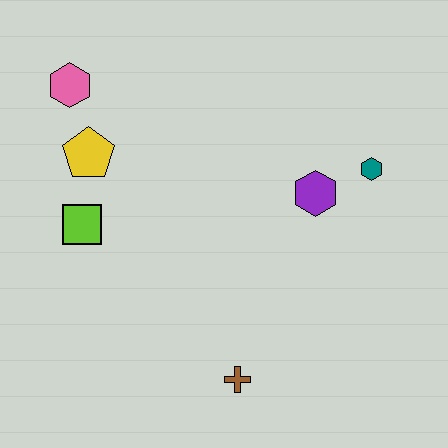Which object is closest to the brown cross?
The purple hexagon is closest to the brown cross.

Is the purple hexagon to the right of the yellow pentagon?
Yes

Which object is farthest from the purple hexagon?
The pink hexagon is farthest from the purple hexagon.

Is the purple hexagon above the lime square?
Yes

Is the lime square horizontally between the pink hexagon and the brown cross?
Yes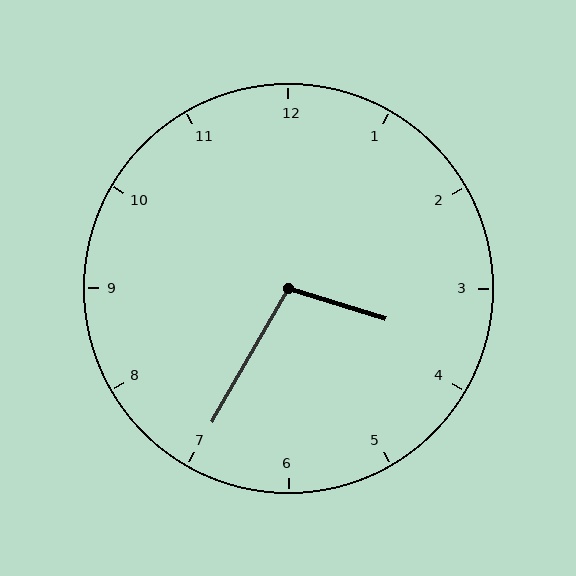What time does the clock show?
3:35.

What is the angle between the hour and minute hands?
Approximately 102 degrees.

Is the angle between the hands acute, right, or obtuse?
It is obtuse.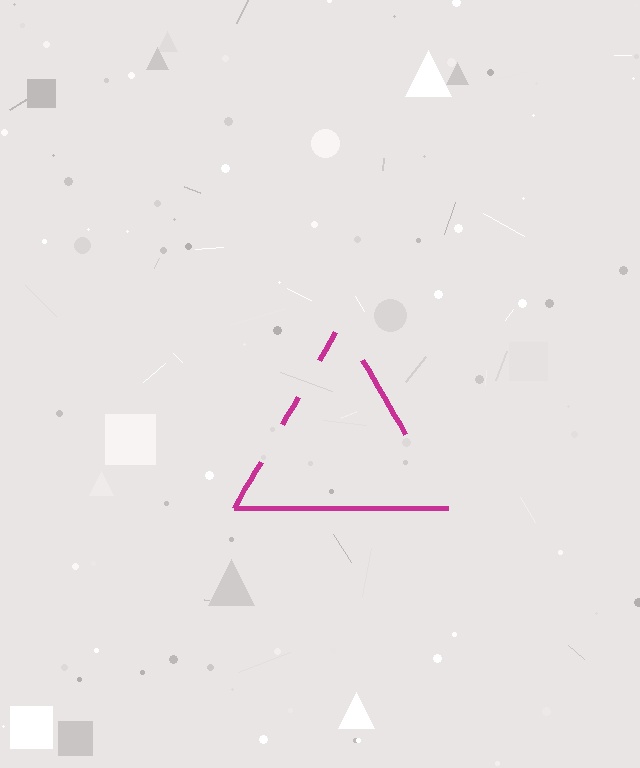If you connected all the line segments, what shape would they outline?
They would outline a triangle.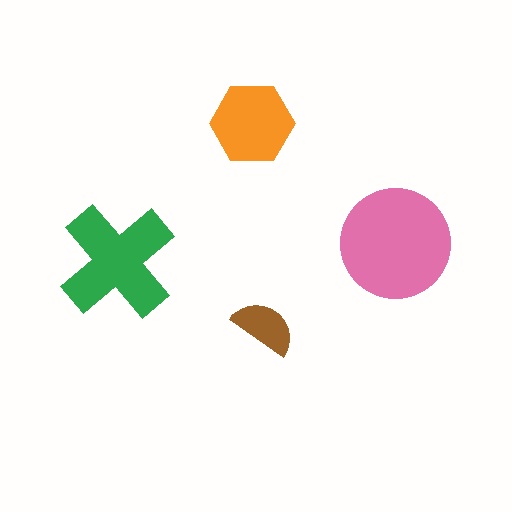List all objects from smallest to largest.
The brown semicircle, the orange hexagon, the green cross, the pink circle.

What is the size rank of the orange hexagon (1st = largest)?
3rd.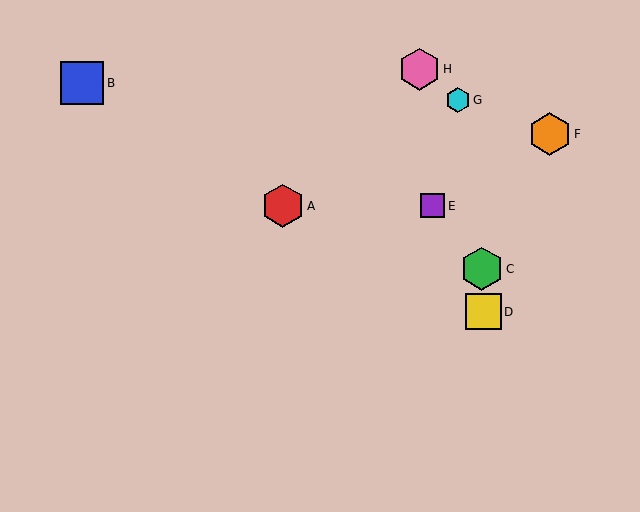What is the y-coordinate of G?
Object G is at y≈100.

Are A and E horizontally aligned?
Yes, both are at y≈206.